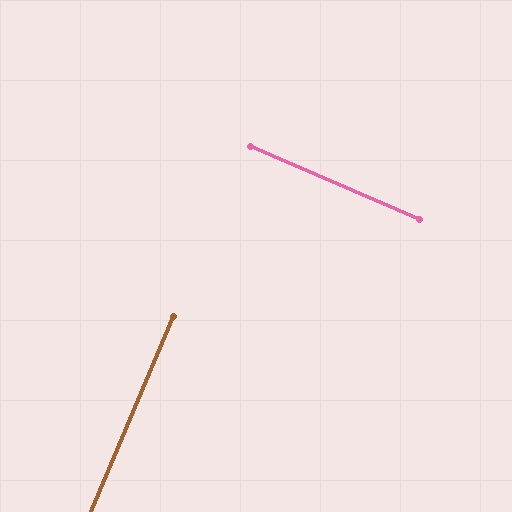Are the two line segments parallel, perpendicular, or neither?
Perpendicular — they meet at approximately 89°.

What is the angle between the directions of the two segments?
Approximately 89 degrees.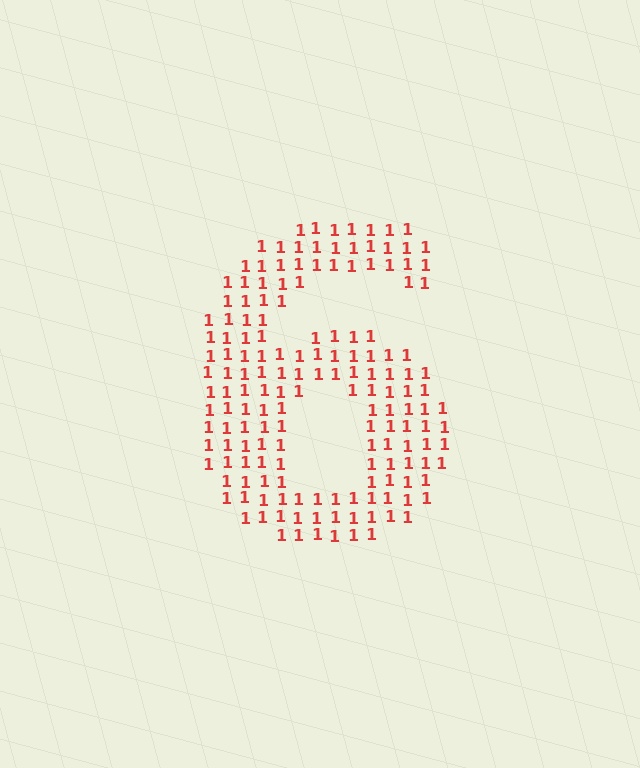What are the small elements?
The small elements are digit 1's.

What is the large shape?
The large shape is the digit 6.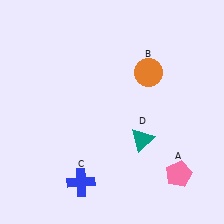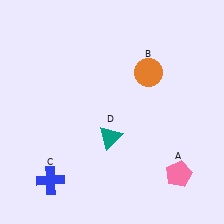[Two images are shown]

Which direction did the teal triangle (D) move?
The teal triangle (D) moved left.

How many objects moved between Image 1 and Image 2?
2 objects moved between the two images.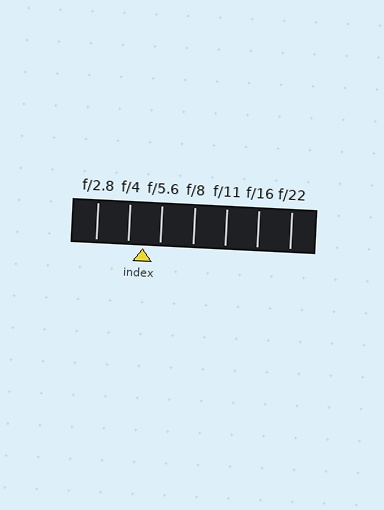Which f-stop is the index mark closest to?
The index mark is closest to f/4.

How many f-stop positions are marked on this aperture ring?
There are 7 f-stop positions marked.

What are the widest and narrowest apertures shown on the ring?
The widest aperture shown is f/2.8 and the narrowest is f/22.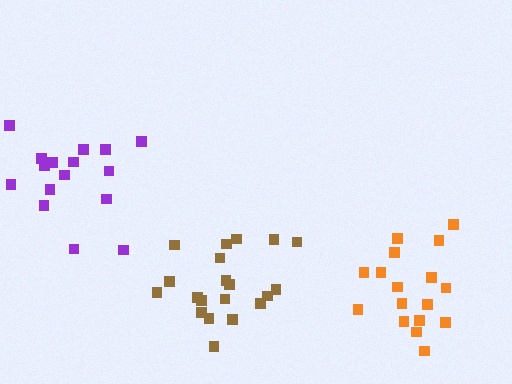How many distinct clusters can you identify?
There are 3 distinct clusters.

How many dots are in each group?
Group 1: 20 dots, Group 2: 16 dots, Group 3: 17 dots (53 total).